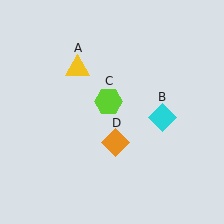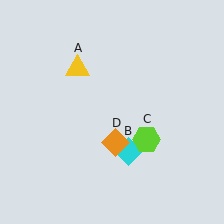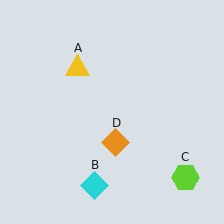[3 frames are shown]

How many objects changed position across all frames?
2 objects changed position: cyan diamond (object B), lime hexagon (object C).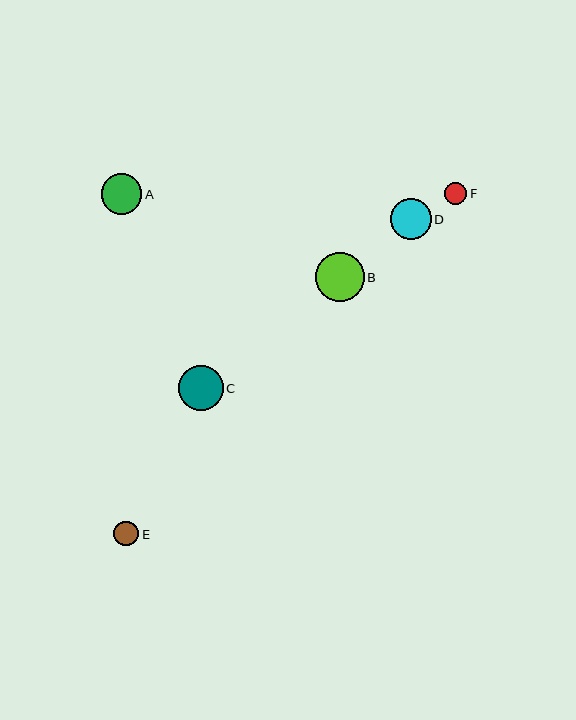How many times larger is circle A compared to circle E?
Circle A is approximately 1.6 times the size of circle E.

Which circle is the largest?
Circle B is the largest with a size of approximately 49 pixels.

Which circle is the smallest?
Circle F is the smallest with a size of approximately 22 pixels.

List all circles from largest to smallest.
From largest to smallest: B, C, D, A, E, F.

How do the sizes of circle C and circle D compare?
Circle C and circle D are approximately the same size.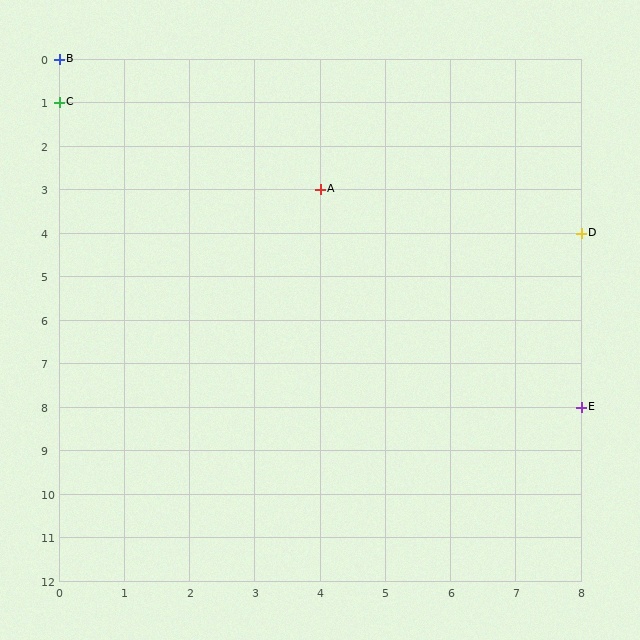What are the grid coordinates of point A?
Point A is at grid coordinates (4, 3).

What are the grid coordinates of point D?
Point D is at grid coordinates (8, 4).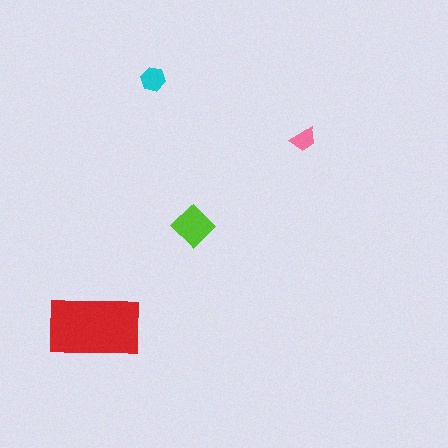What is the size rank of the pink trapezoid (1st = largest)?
4th.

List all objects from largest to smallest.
The red rectangle, the lime diamond, the cyan hexagon, the pink trapezoid.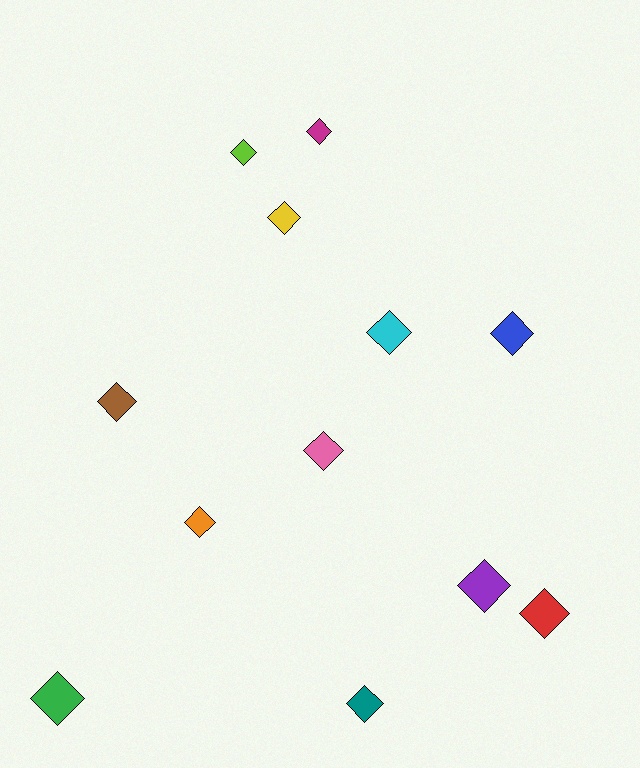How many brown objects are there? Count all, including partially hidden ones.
There is 1 brown object.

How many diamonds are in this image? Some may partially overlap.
There are 12 diamonds.